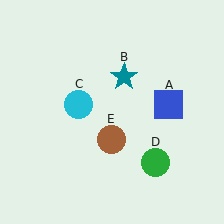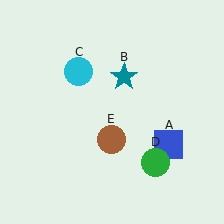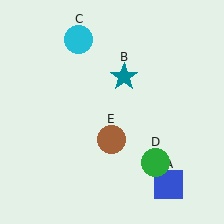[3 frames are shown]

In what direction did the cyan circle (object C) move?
The cyan circle (object C) moved up.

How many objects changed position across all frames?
2 objects changed position: blue square (object A), cyan circle (object C).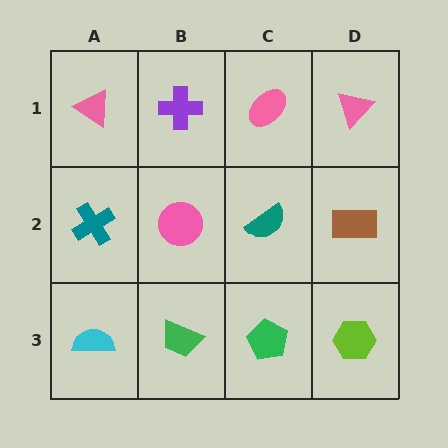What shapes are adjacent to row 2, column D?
A pink triangle (row 1, column D), a lime hexagon (row 3, column D), a teal semicircle (row 2, column C).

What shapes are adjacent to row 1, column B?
A pink circle (row 2, column B), a pink triangle (row 1, column A), a pink ellipse (row 1, column C).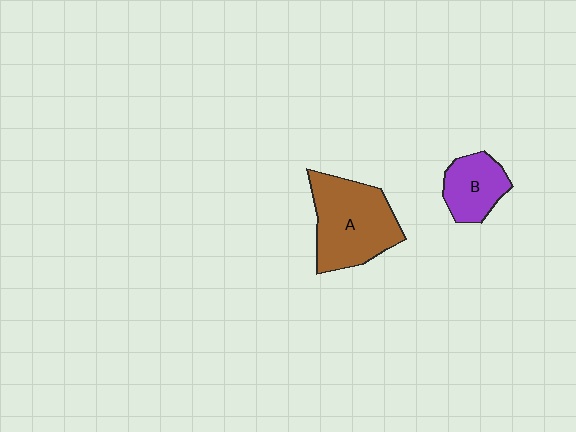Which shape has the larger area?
Shape A (brown).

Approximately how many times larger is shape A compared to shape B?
Approximately 1.9 times.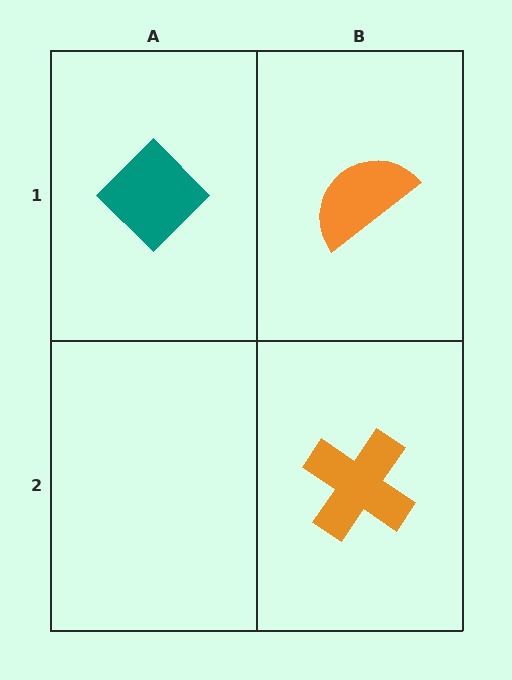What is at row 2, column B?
An orange cross.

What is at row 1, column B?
An orange semicircle.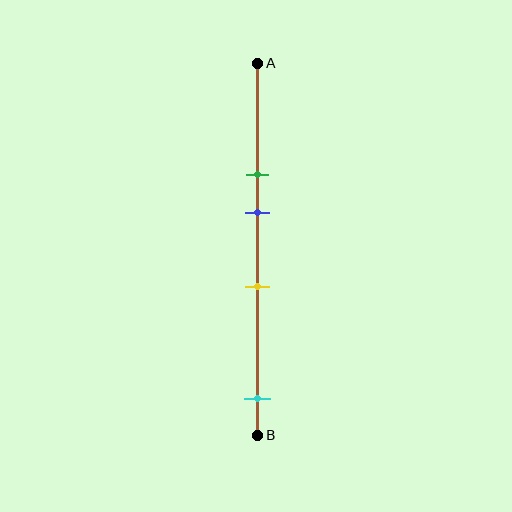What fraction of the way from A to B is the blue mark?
The blue mark is approximately 40% (0.4) of the way from A to B.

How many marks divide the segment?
There are 4 marks dividing the segment.